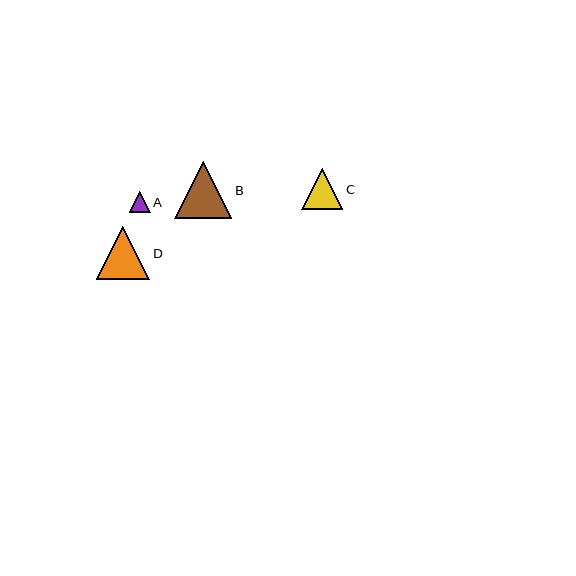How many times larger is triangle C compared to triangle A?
Triangle C is approximately 2.0 times the size of triangle A.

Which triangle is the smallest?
Triangle A is the smallest with a size of approximately 21 pixels.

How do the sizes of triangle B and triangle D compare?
Triangle B and triangle D are approximately the same size.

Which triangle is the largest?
Triangle B is the largest with a size of approximately 58 pixels.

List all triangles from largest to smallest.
From largest to smallest: B, D, C, A.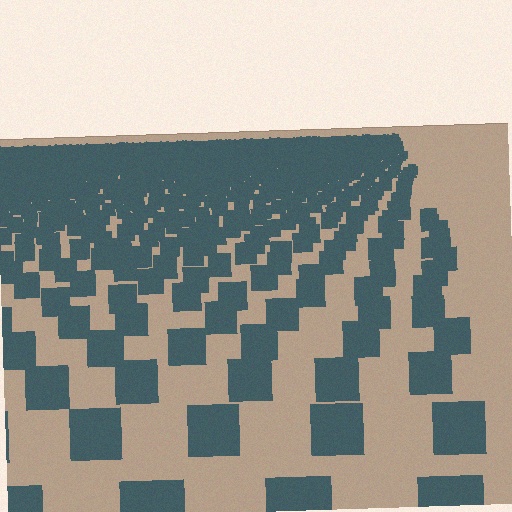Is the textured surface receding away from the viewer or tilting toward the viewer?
The surface is receding away from the viewer. Texture elements get smaller and denser toward the top.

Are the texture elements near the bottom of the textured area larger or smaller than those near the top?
Larger. Near the bottom, elements are closer to the viewer and appear at a bigger on-screen size.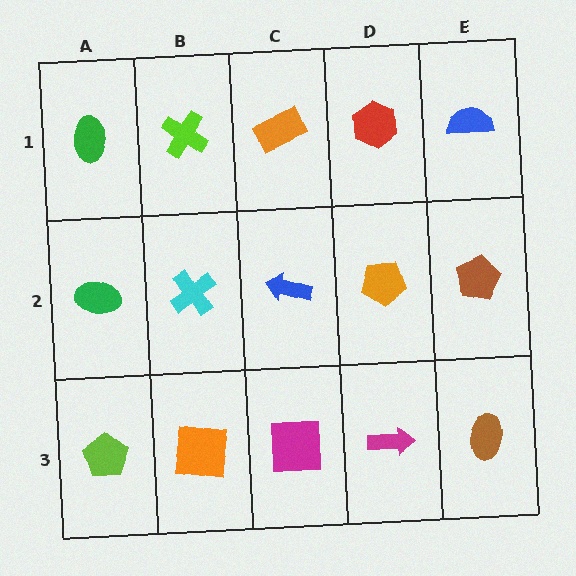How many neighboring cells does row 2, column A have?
3.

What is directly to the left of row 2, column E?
An orange pentagon.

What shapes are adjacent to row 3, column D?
An orange pentagon (row 2, column D), a magenta square (row 3, column C), a brown ellipse (row 3, column E).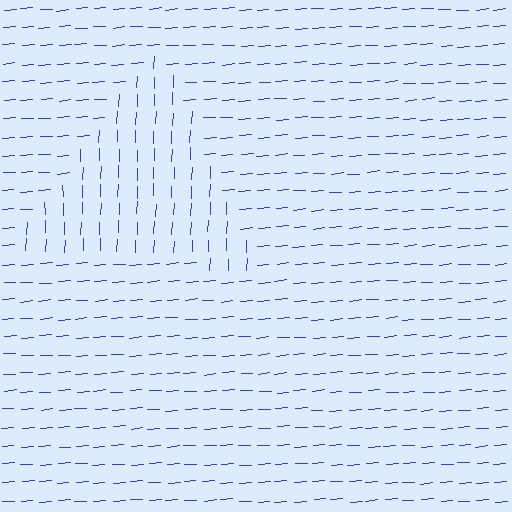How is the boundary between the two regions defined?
The boundary is defined purely by a change in line orientation (approximately 83 degrees difference). All lines are the same color and thickness.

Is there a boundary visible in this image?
Yes, there is a texture boundary formed by a change in line orientation.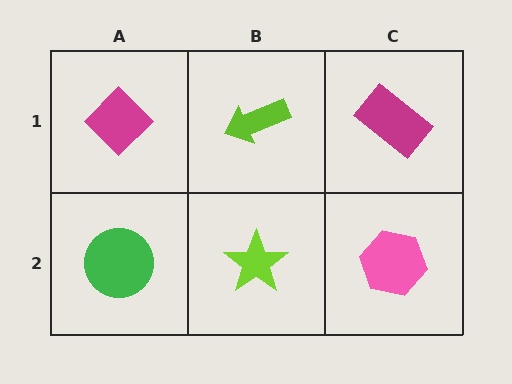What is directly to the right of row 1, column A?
A lime arrow.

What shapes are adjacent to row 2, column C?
A magenta rectangle (row 1, column C), a lime star (row 2, column B).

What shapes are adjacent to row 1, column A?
A green circle (row 2, column A), a lime arrow (row 1, column B).